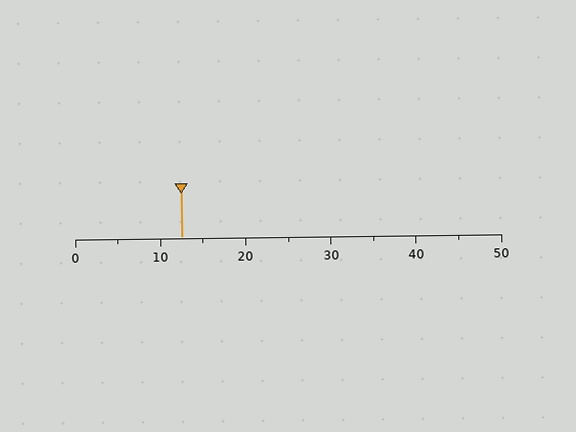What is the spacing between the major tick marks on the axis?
The major ticks are spaced 10 apart.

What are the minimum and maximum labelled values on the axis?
The axis runs from 0 to 50.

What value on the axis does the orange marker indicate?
The marker indicates approximately 12.5.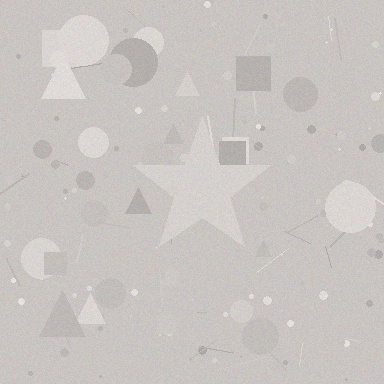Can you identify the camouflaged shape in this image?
The camouflaged shape is a star.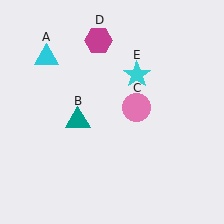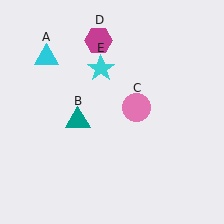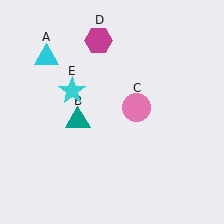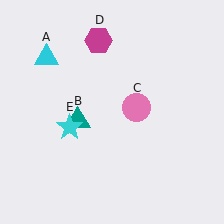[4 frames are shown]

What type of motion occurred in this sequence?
The cyan star (object E) rotated counterclockwise around the center of the scene.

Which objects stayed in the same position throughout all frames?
Cyan triangle (object A) and teal triangle (object B) and pink circle (object C) and magenta hexagon (object D) remained stationary.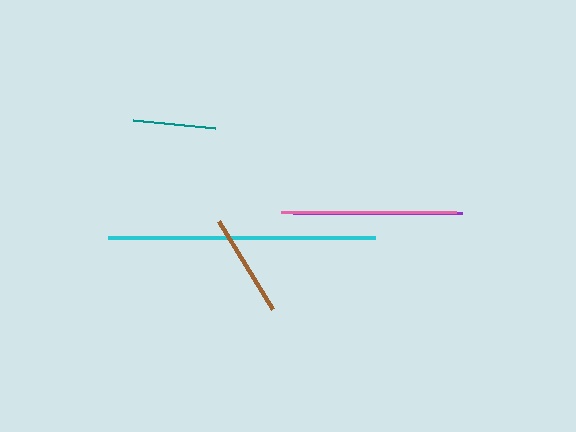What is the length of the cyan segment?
The cyan segment is approximately 266 pixels long.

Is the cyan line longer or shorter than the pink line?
The cyan line is longer than the pink line.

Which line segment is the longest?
The cyan line is the longest at approximately 266 pixels.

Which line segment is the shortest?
The teal line is the shortest at approximately 82 pixels.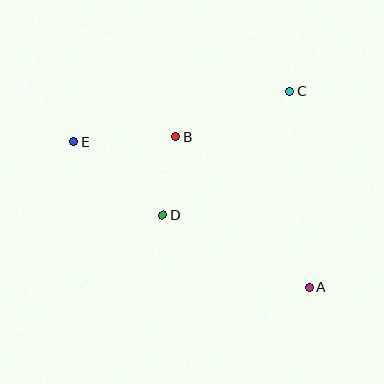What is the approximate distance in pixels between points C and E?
The distance between C and E is approximately 222 pixels.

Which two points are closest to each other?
Points B and D are closest to each other.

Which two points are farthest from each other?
Points A and E are farthest from each other.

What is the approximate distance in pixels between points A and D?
The distance between A and D is approximately 162 pixels.